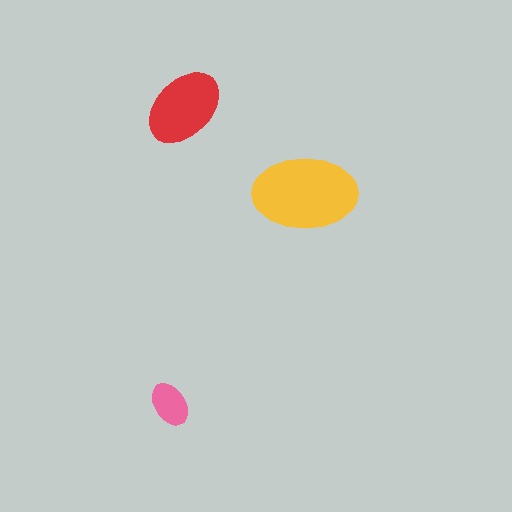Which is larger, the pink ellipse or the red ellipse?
The red one.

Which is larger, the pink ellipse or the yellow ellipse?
The yellow one.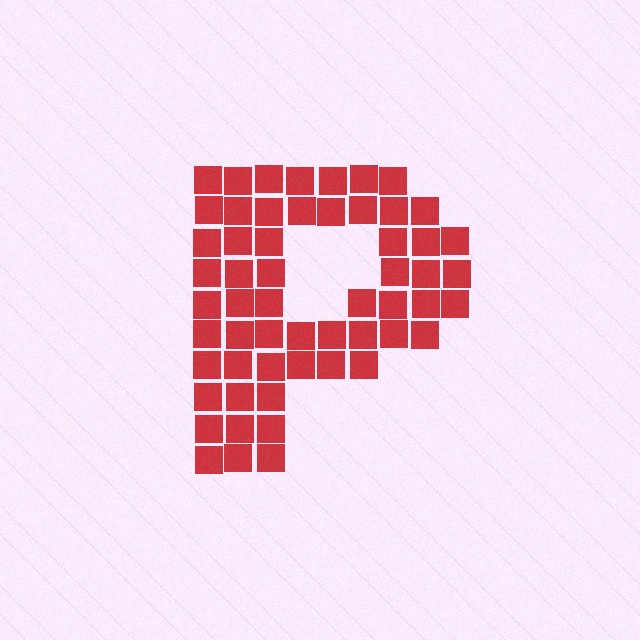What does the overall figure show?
The overall figure shows the letter P.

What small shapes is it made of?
It is made of small squares.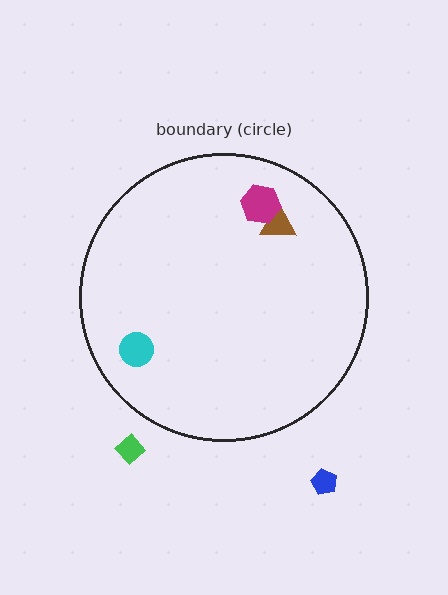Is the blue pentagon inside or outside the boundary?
Outside.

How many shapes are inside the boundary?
3 inside, 2 outside.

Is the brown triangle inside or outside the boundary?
Inside.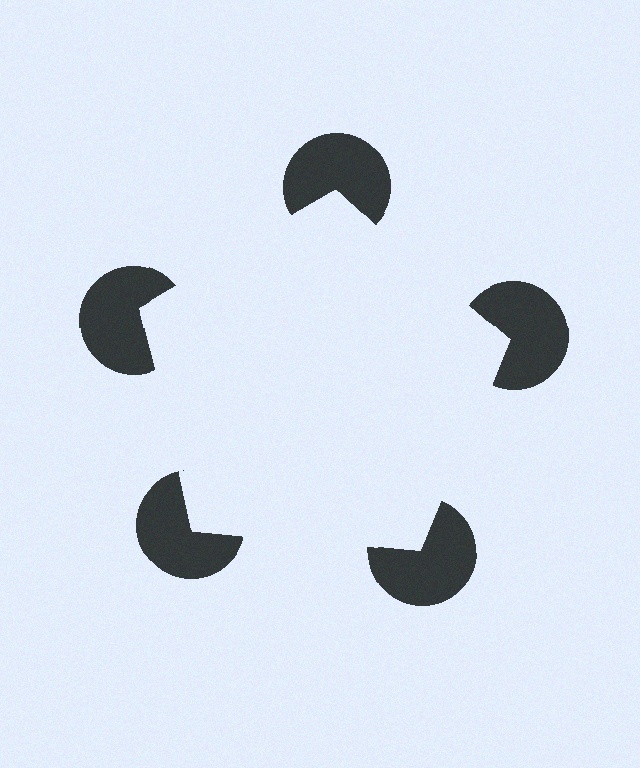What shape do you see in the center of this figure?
An illusory pentagon — its edges are inferred from the aligned wedge cuts in the pac-man discs, not physically drawn.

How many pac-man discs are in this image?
There are 5 — one at each vertex of the illusory pentagon.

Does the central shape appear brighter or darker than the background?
It typically appears slightly brighter than the background, even though no actual brightness change is drawn.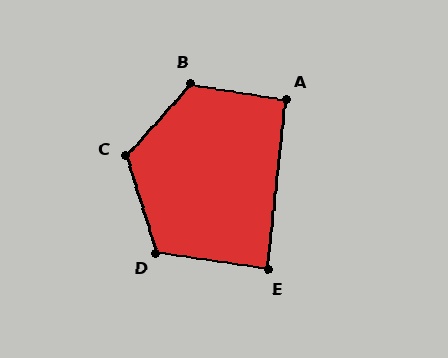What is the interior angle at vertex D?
Approximately 115 degrees (obtuse).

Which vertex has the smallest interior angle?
E, at approximately 88 degrees.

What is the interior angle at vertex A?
Approximately 93 degrees (approximately right).